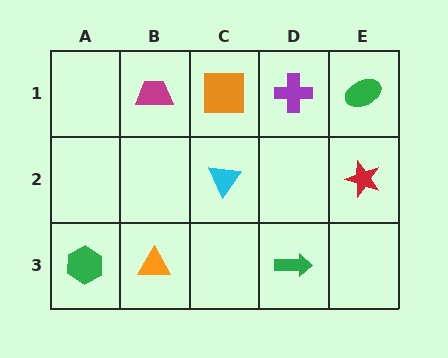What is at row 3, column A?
A green hexagon.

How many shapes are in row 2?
2 shapes.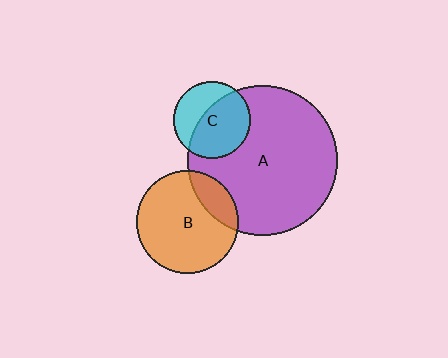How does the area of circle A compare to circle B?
Approximately 2.1 times.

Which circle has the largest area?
Circle A (purple).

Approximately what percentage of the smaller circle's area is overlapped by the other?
Approximately 60%.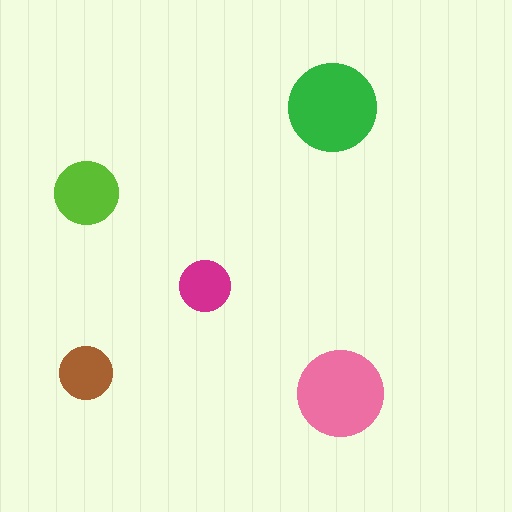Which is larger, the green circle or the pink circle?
The green one.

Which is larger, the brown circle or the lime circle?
The lime one.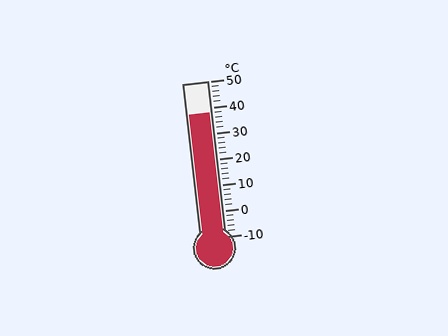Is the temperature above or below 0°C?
The temperature is above 0°C.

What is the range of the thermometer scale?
The thermometer scale ranges from -10°C to 50°C.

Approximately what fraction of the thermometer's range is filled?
The thermometer is filled to approximately 80% of its range.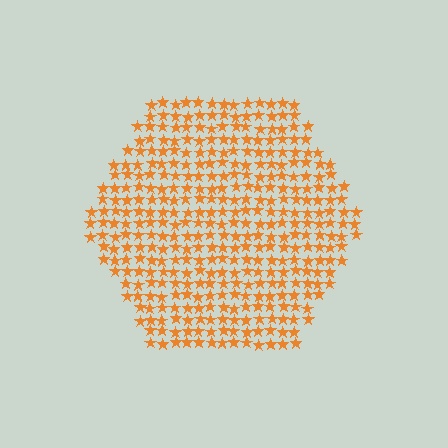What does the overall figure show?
The overall figure shows a hexagon.